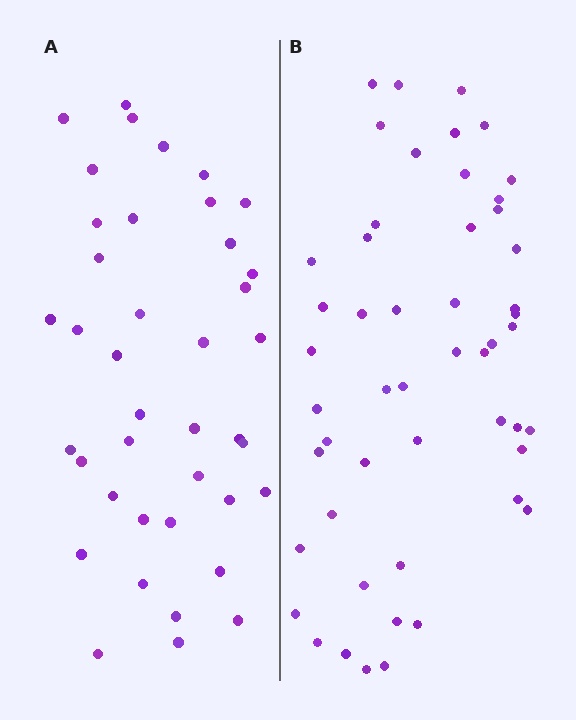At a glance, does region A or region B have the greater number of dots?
Region B (the right region) has more dots.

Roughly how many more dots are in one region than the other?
Region B has roughly 12 or so more dots than region A.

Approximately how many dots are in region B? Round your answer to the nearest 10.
About 50 dots. (The exact count is 51, which rounds to 50.)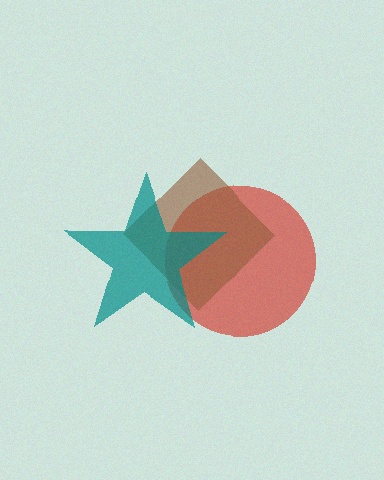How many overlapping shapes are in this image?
There are 3 overlapping shapes in the image.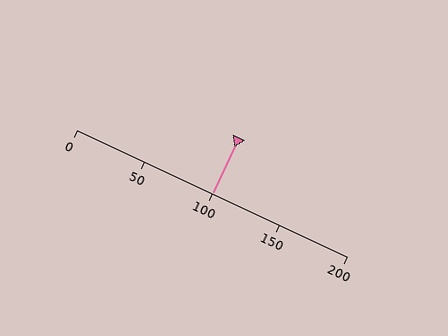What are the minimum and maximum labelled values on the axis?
The axis runs from 0 to 200.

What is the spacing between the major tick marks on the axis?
The major ticks are spaced 50 apart.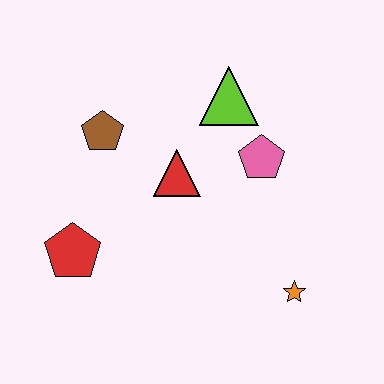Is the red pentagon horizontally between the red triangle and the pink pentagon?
No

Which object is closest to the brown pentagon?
The red triangle is closest to the brown pentagon.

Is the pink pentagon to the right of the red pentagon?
Yes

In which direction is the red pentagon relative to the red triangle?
The red pentagon is to the left of the red triangle.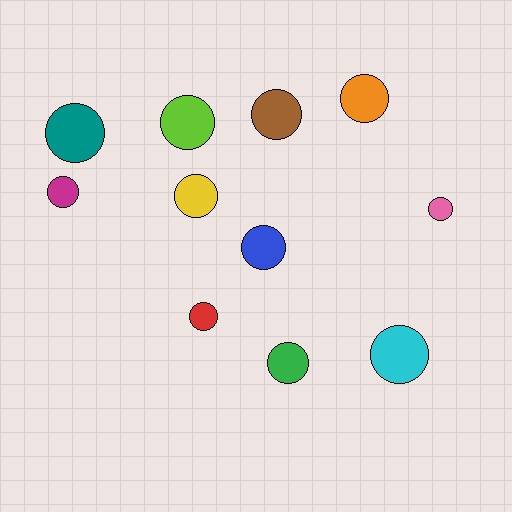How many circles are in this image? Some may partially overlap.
There are 11 circles.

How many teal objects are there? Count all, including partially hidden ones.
There is 1 teal object.